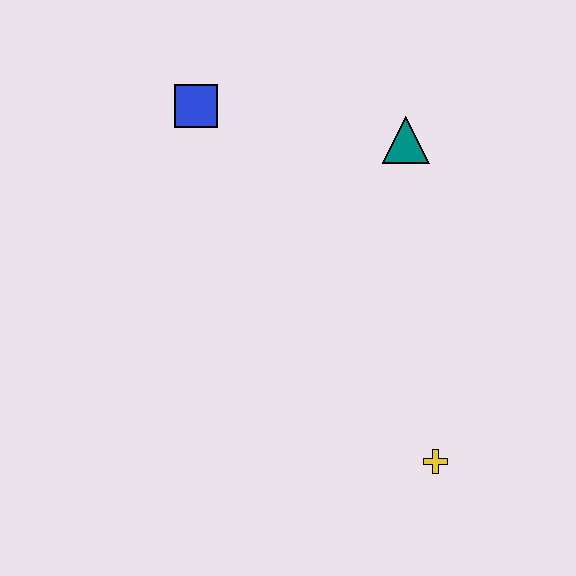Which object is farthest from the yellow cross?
The blue square is farthest from the yellow cross.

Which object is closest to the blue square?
The teal triangle is closest to the blue square.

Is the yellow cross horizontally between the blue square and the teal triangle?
No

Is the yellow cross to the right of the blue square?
Yes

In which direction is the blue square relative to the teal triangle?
The blue square is to the left of the teal triangle.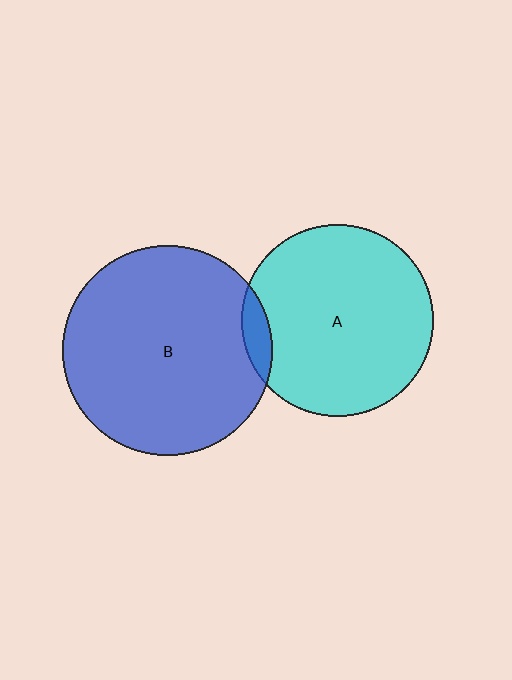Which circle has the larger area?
Circle B (blue).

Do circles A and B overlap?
Yes.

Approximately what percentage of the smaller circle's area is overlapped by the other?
Approximately 5%.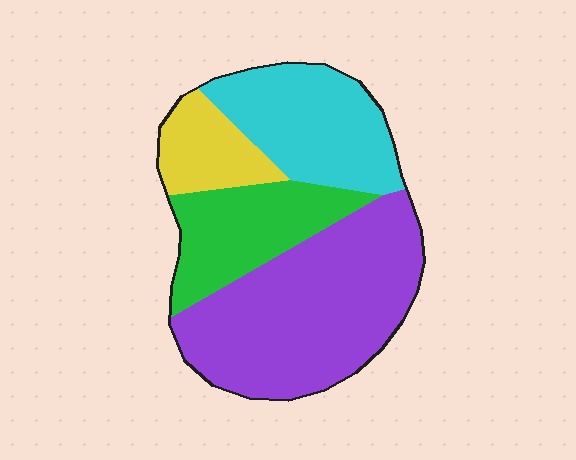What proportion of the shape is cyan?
Cyan takes up about one quarter (1/4) of the shape.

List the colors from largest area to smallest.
From largest to smallest: purple, cyan, green, yellow.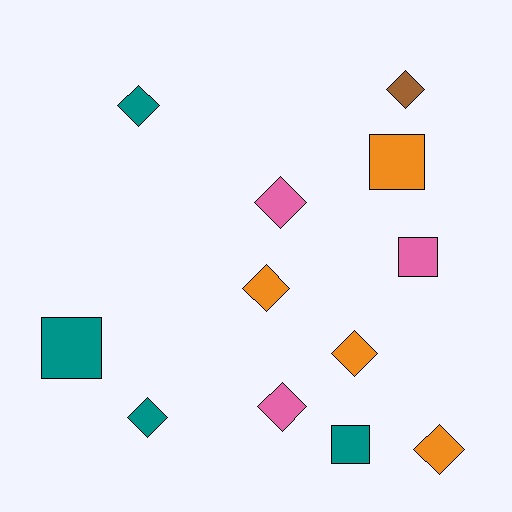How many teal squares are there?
There are 2 teal squares.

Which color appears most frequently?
Teal, with 4 objects.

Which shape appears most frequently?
Diamond, with 8 objects.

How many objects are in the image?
There are 12 objects.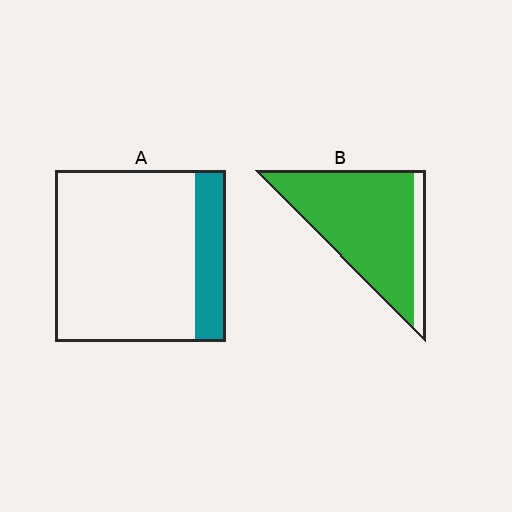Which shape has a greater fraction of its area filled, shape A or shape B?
Shape B.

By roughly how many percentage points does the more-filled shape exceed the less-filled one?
By roughly 70 percentage points (B over A).